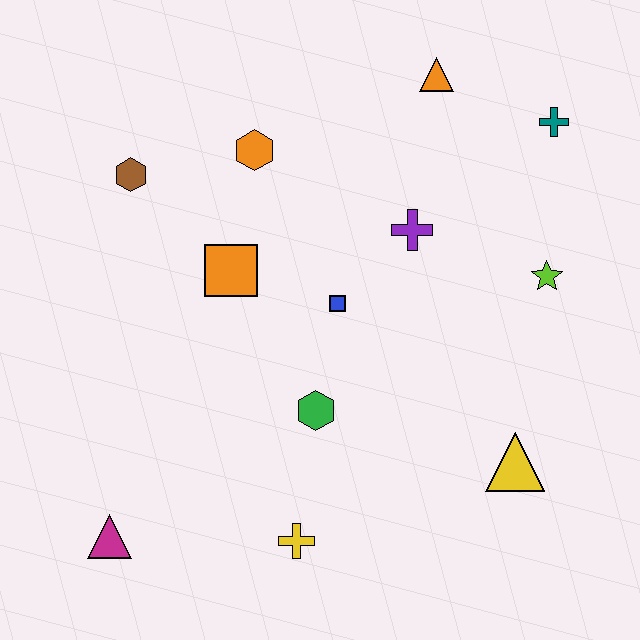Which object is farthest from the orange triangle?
The magenta triangle is farthest from the orange triangle.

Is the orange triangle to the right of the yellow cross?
Yes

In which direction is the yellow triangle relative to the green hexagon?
The yellow triangle is to the right of the green hexagon.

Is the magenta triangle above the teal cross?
No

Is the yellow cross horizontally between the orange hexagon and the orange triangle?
Yes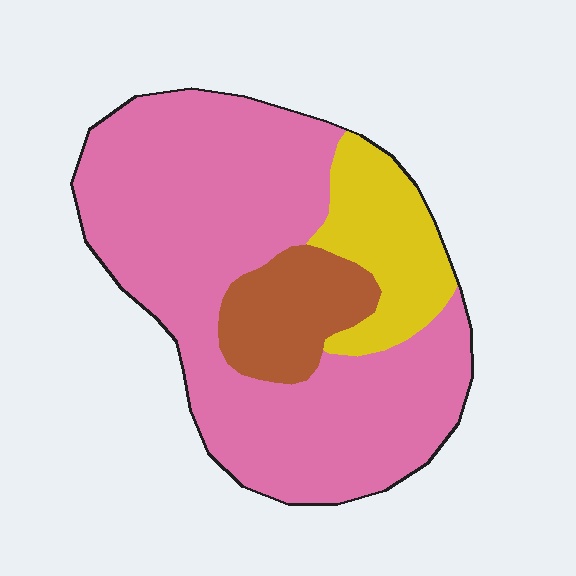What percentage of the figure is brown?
Brown covers roughly 15% of the figure.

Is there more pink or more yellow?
Pink.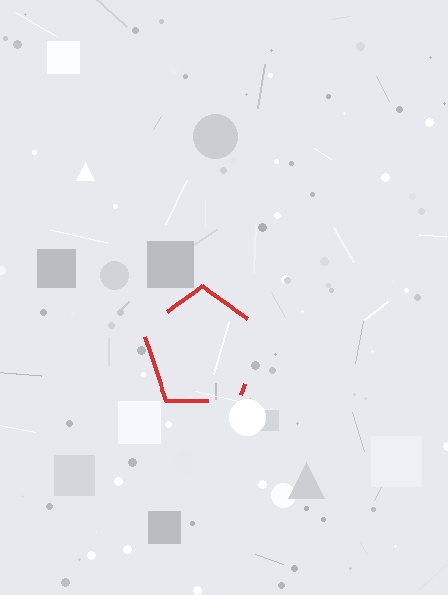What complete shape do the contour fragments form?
The contour fragments form a pentagon.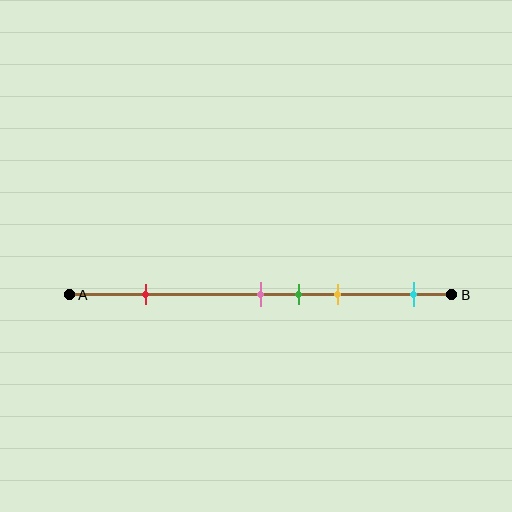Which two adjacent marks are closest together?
The pink and green marks are the closest adjacent pair.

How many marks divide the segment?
There are 5 marks dividing the segment.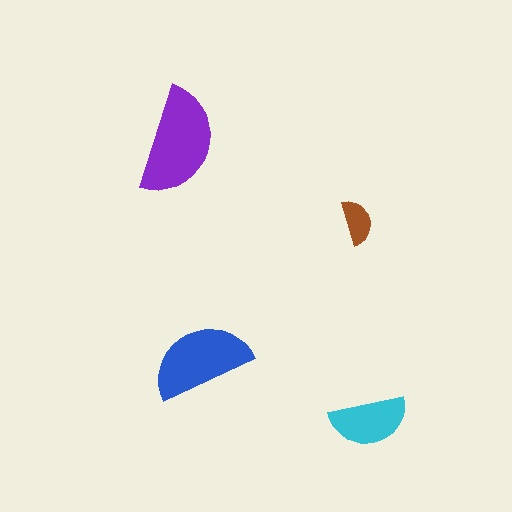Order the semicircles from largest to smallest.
the purple one, the blue one, the cyan one, the brown one.